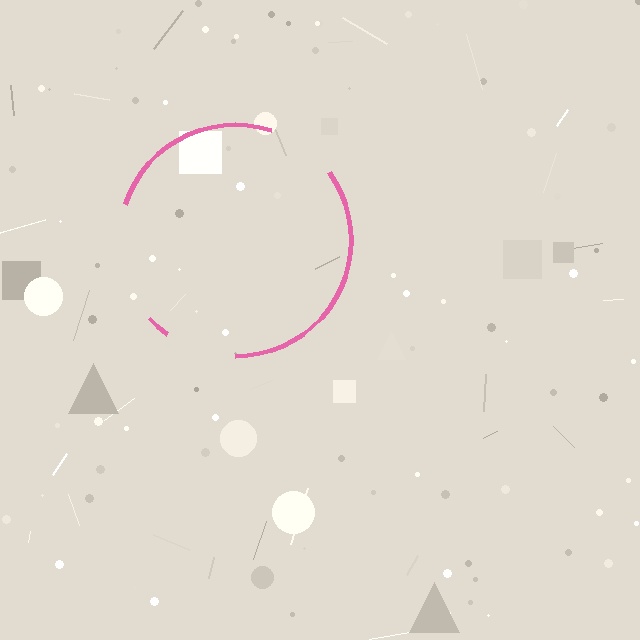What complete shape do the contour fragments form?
The contour fragments form a circle.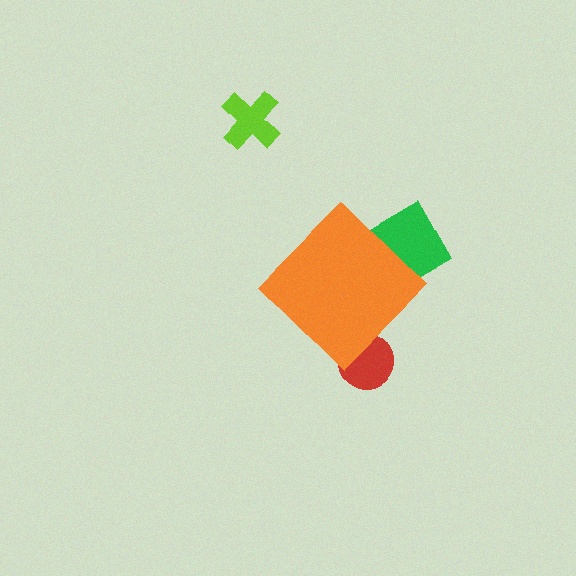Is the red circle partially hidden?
Yes, the red circle is partially hidden behind the orange diamond.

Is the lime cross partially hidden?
No, the lime cross is fully visible.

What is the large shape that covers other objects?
An orange diamond.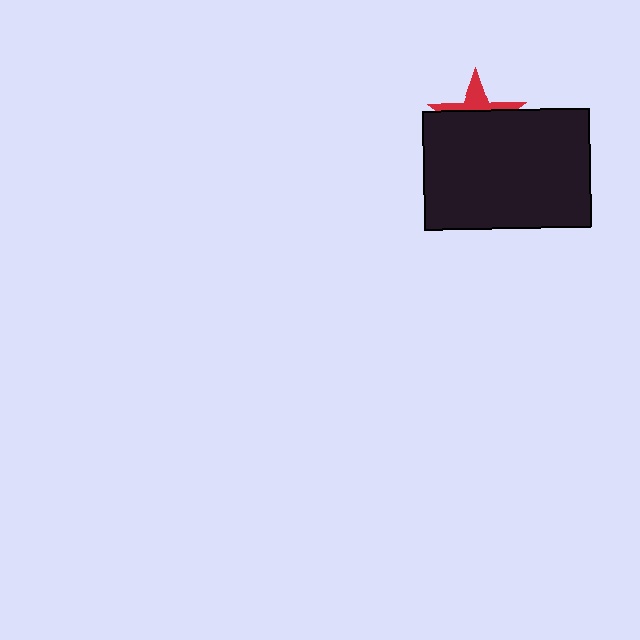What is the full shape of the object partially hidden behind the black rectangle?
The partially hidden object is a red star.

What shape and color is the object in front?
The object in front is a black rectangle.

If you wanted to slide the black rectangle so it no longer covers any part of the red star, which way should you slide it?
Slide it down — that is the most direct way to separate the two shapes.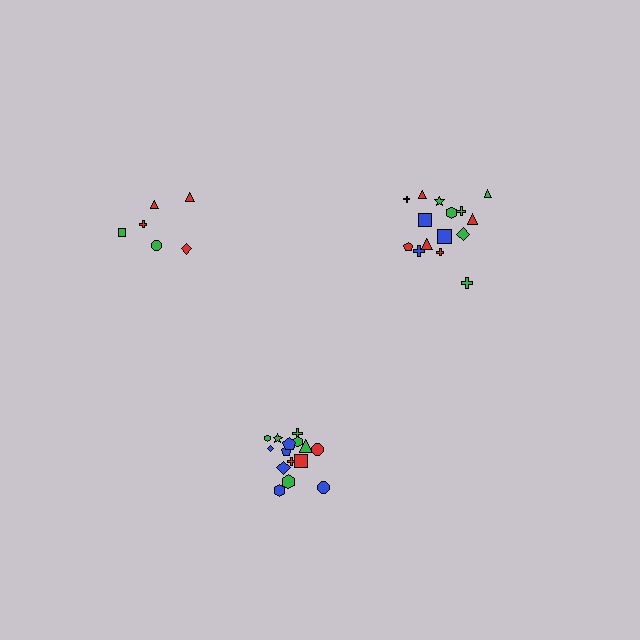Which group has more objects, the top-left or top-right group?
The top-right group.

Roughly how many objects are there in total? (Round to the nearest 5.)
Roughly 35 objects in total.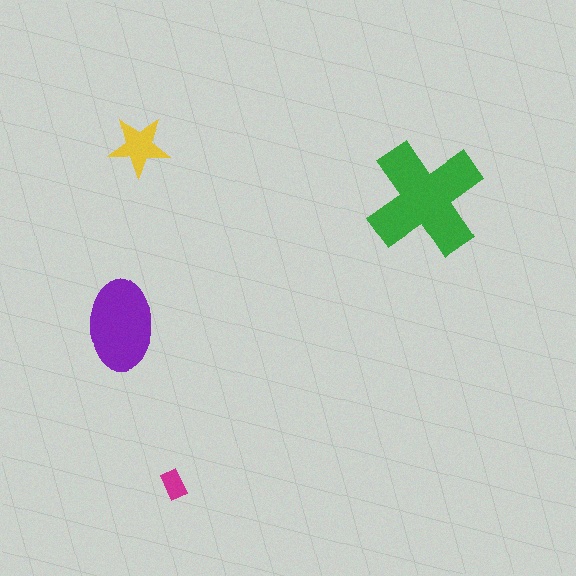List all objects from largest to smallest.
The green cross, the purple ellipse, the yellow star, the magenta rectangle.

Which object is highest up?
The yellow star is topmost.